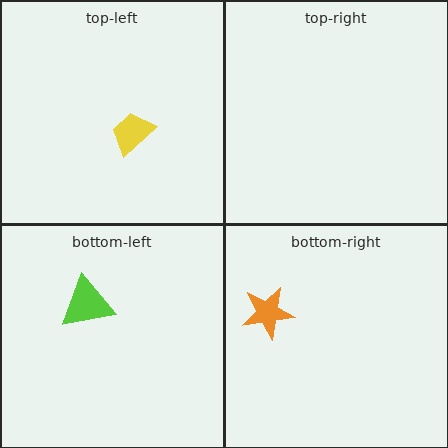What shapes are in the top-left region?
The yellow trapezoid.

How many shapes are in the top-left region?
1.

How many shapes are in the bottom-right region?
1.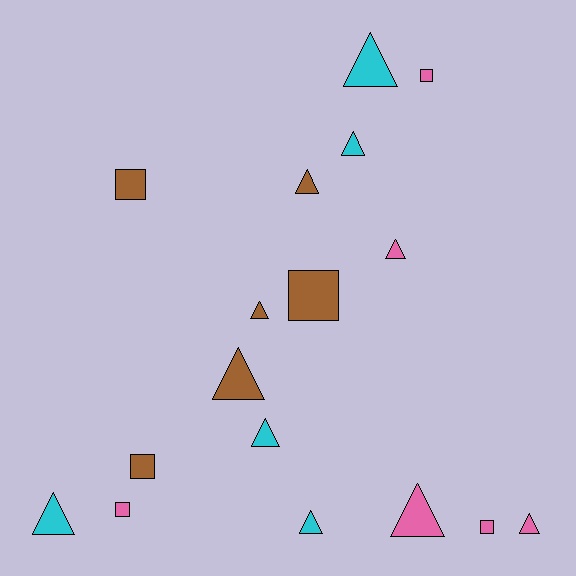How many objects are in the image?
There are 17 objects.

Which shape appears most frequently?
Triangle, with 11 objects.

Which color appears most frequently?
Pink, with 6 objects.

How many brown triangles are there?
There are 3 brown triangles.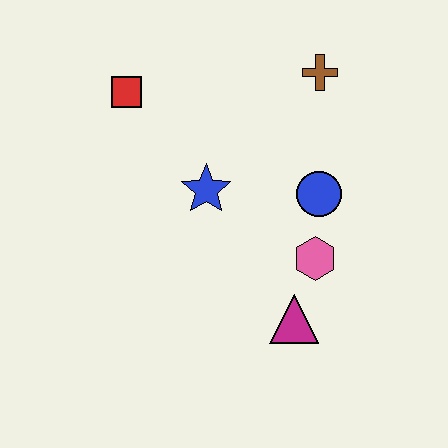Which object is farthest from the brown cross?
The magenta triangle is farthest from the brown cross.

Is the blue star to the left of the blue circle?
Yes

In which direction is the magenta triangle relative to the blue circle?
The magenta triangle is below the blue circle.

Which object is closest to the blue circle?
The pink hexagon is closest to the blue circle.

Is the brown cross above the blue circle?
Yes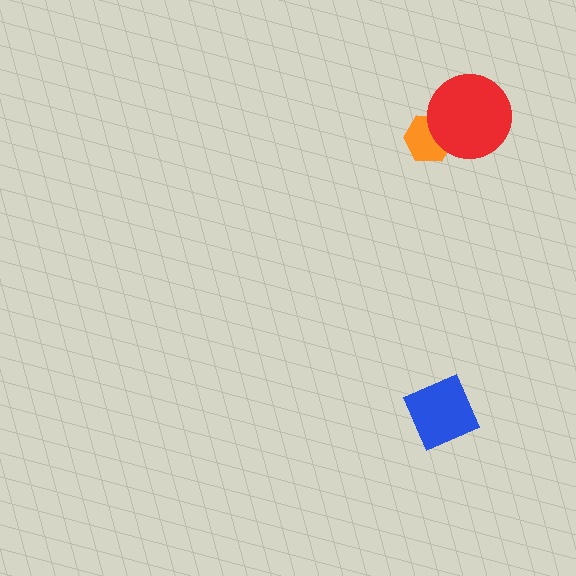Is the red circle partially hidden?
No, no other shape covers it.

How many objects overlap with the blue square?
0 objects overlap with the blue square.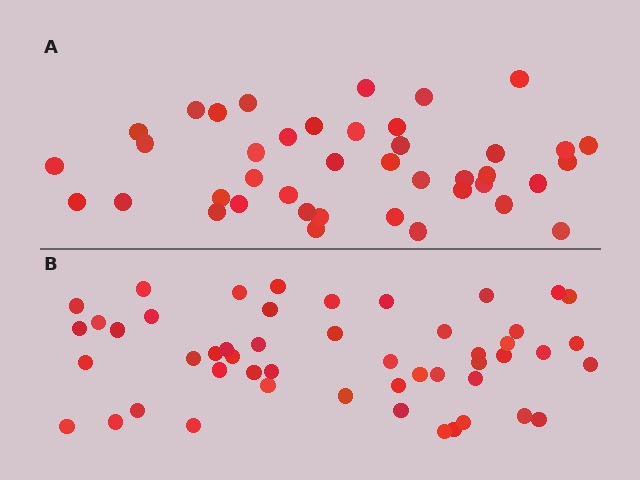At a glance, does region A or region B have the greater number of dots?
Region B (the bottom region) has more dots.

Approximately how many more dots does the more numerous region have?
Region B has roughly 8 or so more dots than region A.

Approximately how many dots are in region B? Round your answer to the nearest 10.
About 50 dots.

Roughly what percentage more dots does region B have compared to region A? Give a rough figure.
About 20% more.